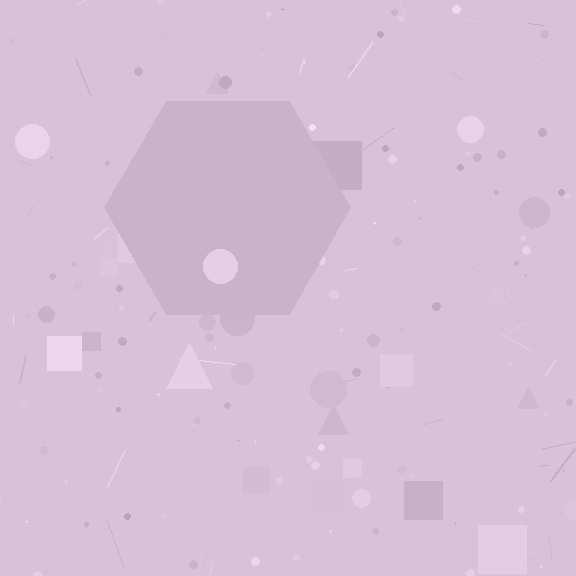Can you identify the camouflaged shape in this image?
The camouflaged shape is a hexagon.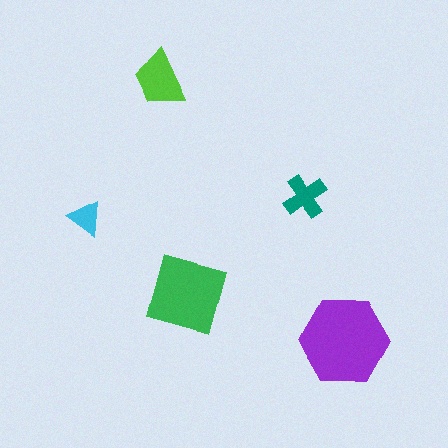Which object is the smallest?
The cyan triangle.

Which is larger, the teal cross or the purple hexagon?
The purple hexagon.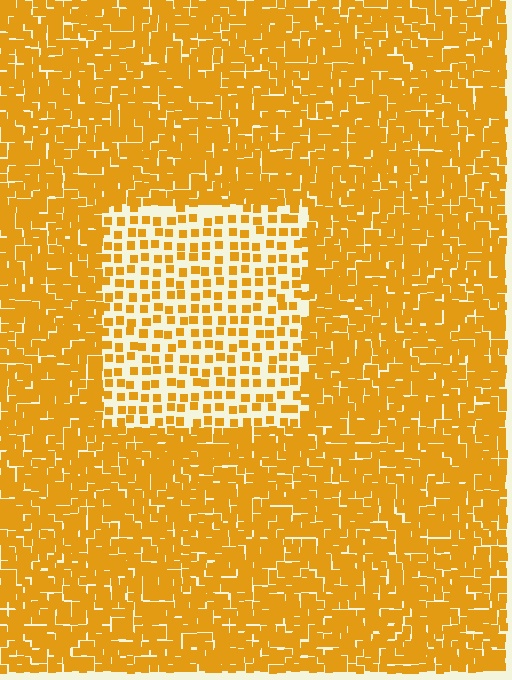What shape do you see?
I see a rectangle.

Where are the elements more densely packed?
The elements are more densely packed outside the rectangle boundary.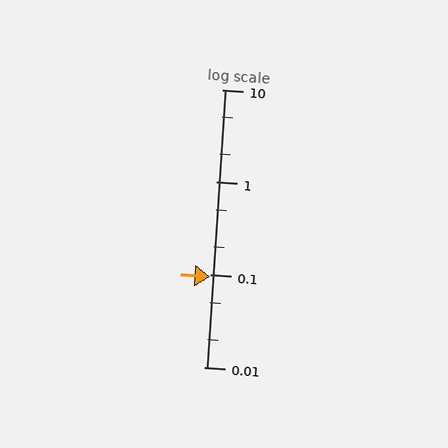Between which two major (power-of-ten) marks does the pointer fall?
The pointer is between 0.01 and 0.1.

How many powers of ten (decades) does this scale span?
The scale spans 3 decades, from 0.01 to 10.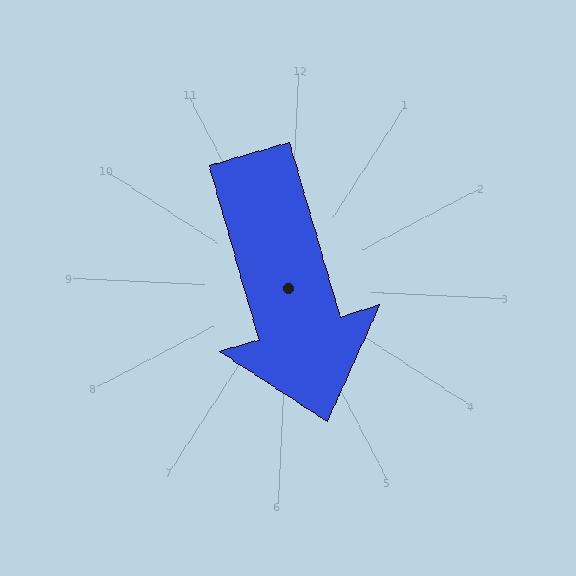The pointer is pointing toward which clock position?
Roughly 5 o'clock.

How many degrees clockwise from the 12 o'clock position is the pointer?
Approximately 161 degrees.